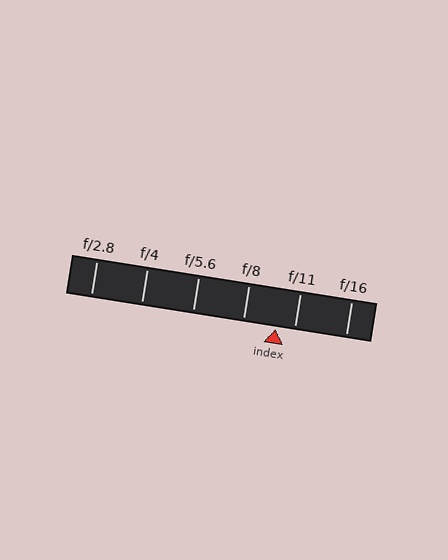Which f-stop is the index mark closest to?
The index mark is closest to f/11.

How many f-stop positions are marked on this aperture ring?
There are 6 f-stop positions marked.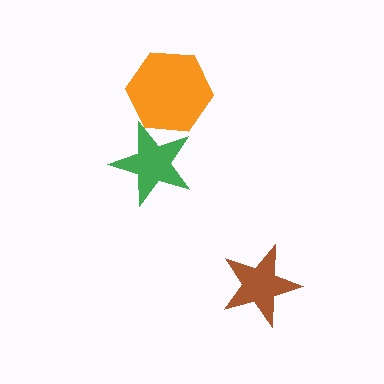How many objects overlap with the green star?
1 object overlaps with the green star.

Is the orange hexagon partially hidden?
Yes, it is partially covered by another shape.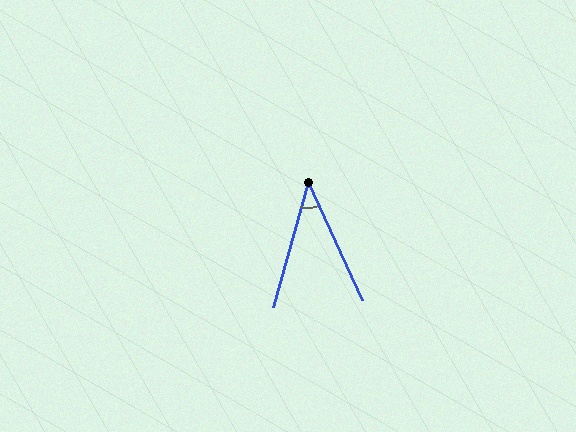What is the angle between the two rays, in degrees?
Approximately 40 degrees.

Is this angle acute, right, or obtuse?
It is acute.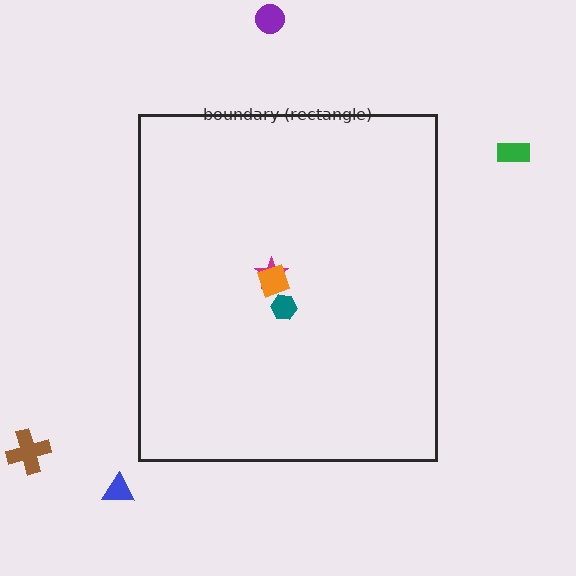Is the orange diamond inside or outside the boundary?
Inside.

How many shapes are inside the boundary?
3 inside, 4 outside.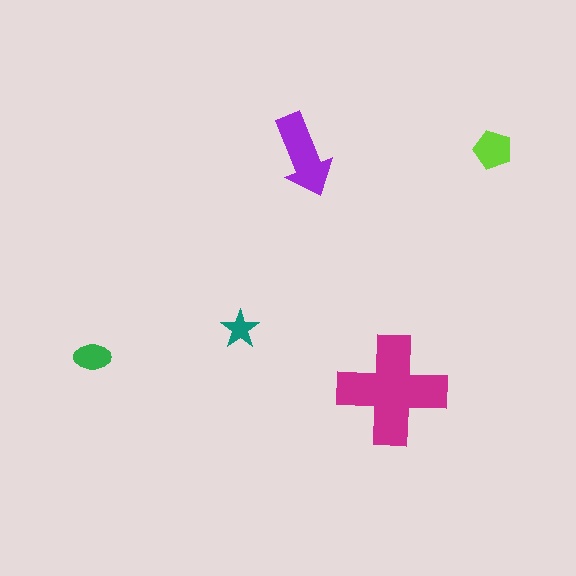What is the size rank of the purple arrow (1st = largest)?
2nd.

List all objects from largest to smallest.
The magenta cross, the purple arrow, the lime pentagon, the green ellipse, the teal star.